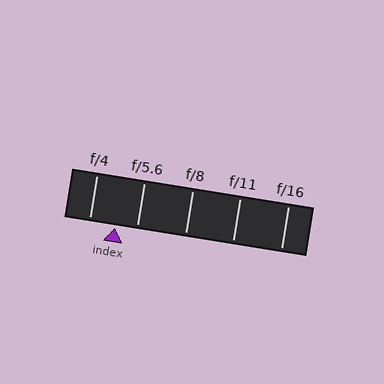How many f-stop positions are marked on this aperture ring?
There are 5 f-stop positions marked.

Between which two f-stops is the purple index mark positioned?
The index mark is between f/4 and f/5.6.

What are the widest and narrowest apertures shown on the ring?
The widest aperture shown is f/4 and the narrowest is f/16.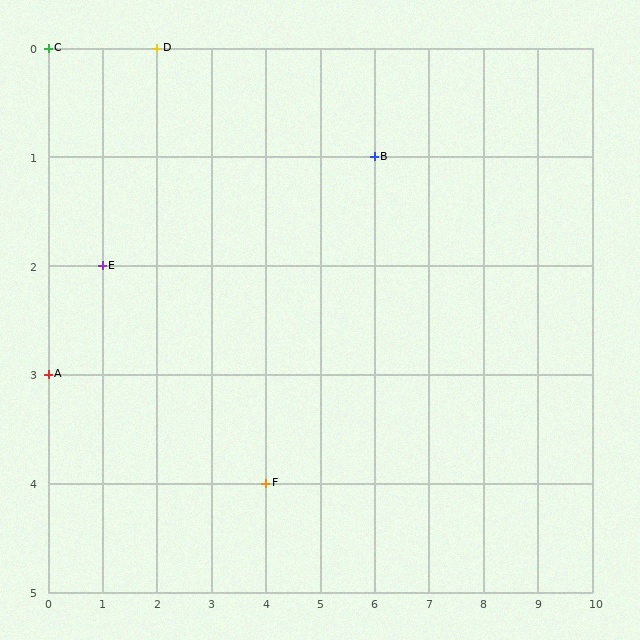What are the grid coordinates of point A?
Point A is at grid coordinates (0, 3).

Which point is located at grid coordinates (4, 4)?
Point F is at (4, 4).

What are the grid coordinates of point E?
Point E is at grid coordinates (1, 2).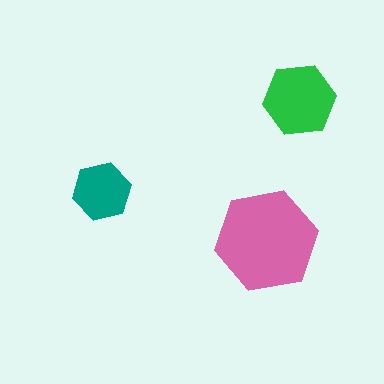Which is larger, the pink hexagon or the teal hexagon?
The pink one.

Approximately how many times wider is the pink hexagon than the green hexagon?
About 1.5 times wider.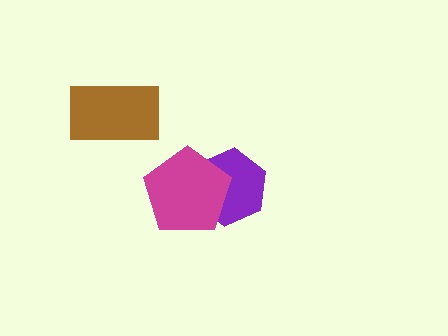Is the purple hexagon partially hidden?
Yes, it is partially covered by another shape.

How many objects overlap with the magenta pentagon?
1 object overlaps with the magenta pentagon.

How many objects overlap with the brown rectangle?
0 objects overlap with the brown rectangle.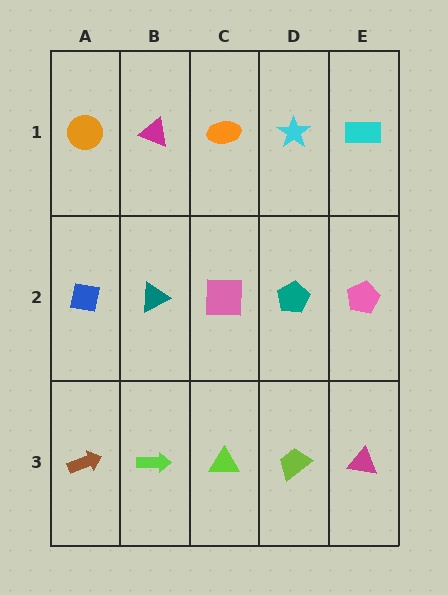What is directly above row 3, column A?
A blue square.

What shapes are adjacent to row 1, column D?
A teal pentagon (row 2, column D), an orange ellipse (row 1, column C), a cyan rectangle (row 1, column E).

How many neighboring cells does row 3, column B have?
3.